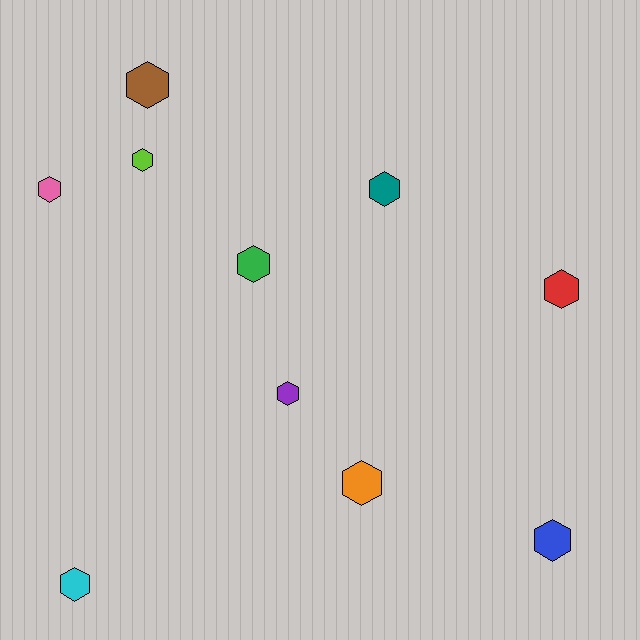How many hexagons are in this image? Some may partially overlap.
There are 10 hexagons.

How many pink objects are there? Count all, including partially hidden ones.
There is 1 pink object.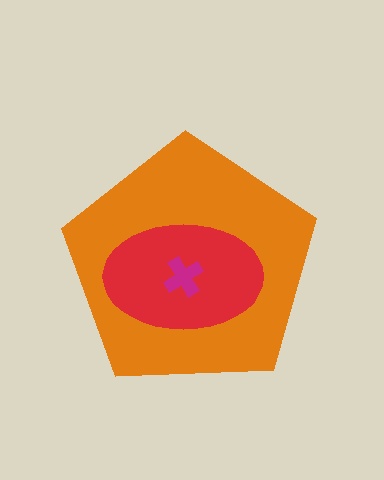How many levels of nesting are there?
3.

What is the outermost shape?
The orange pentagon.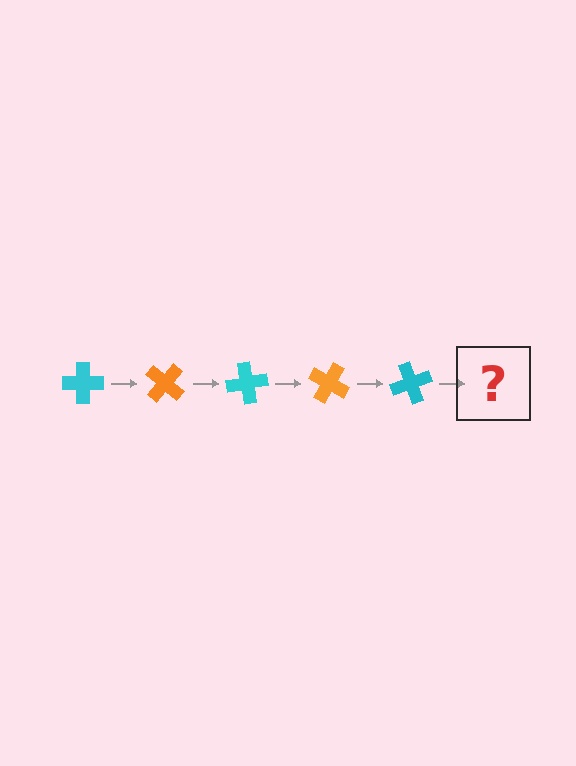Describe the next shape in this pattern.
It should be an orange cross, rotated 200 degrees from the start.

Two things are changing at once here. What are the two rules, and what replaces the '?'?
The two rules are that it rotates 40 degrees each step and the color cycles through cyan and orange. The '?' should be an orange cross, rotated 200 degrees from the start.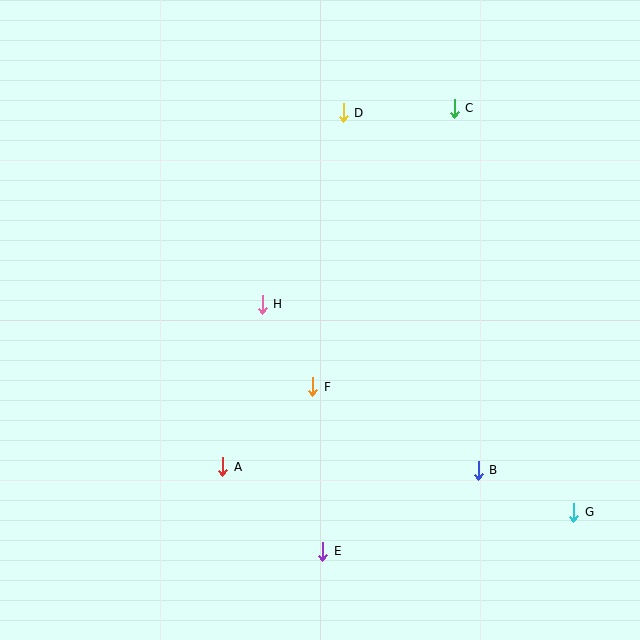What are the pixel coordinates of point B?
Point B is at (478, 470).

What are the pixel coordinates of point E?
Point E is at (323, 551).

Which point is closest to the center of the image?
Point H at (262, 304) is closest to the center.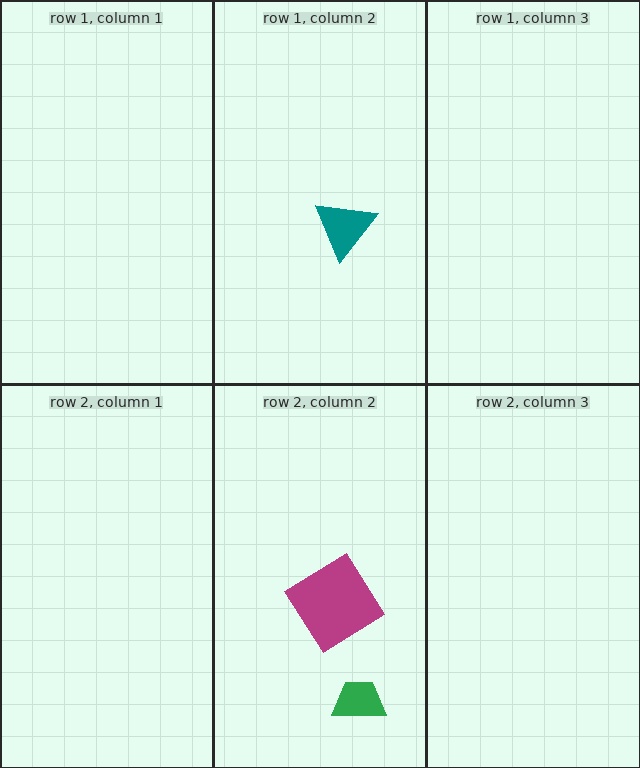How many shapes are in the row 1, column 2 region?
1.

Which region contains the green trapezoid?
The row 2, column 2 region.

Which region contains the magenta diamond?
The row 2, column 2 region.